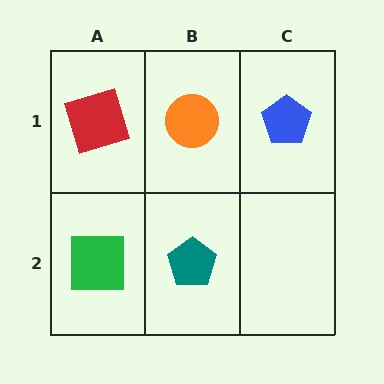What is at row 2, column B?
A teal pentagon.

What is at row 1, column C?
A blue pentagon.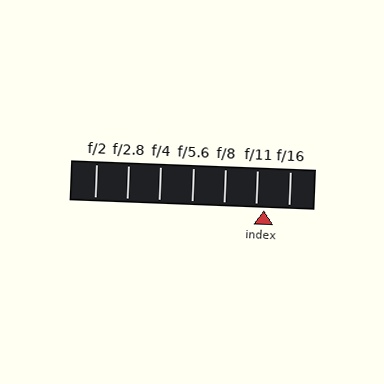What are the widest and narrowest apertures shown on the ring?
The widest aperture shown is f/2 and the narrowest is f/16.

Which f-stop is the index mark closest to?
The index mark is closest to f/11.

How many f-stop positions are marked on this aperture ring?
There are 7 f-stop positions marked.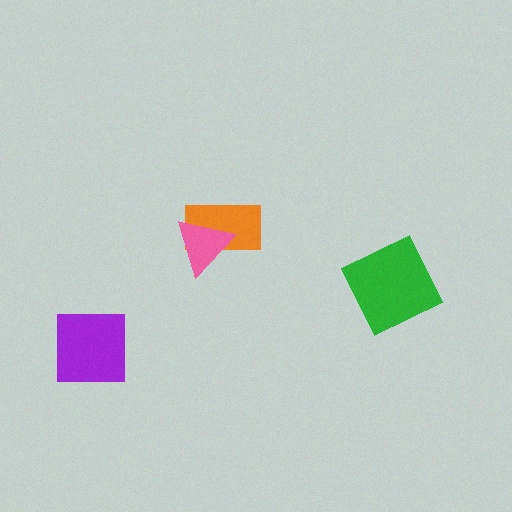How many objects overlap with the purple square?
0 objects overlap with the purple square.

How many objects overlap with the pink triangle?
1 object overlaps with the pink triangle.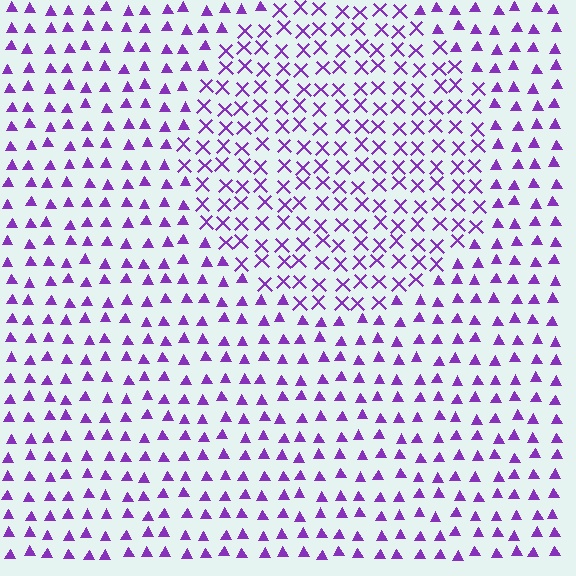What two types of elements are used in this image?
The image uses X marks inside the circle region and triangles outside it.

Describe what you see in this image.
The image is filled with small purple elements arranged in a uniform grid. A circle-shaped region contains X marks, while the surrounding area contains triangles. The boundary is defined purely by the change in element shape.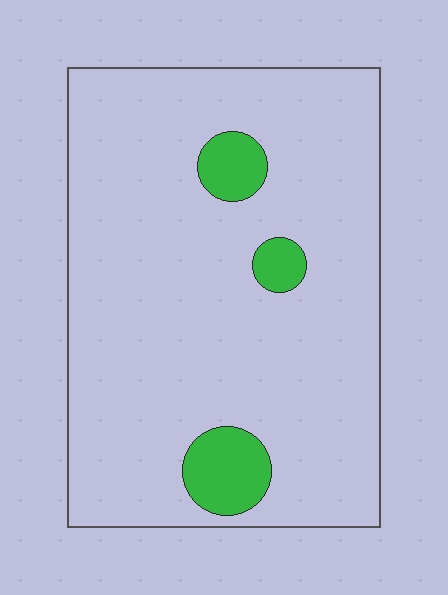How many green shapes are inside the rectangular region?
3.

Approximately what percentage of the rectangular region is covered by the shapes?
Approximately 10%.